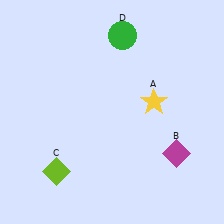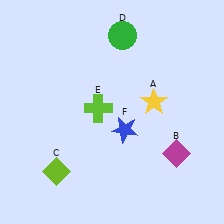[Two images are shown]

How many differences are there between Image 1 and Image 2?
There are 2 differences between the two images.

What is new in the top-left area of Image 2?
A lime cross (E) was added in the top-left area of Image 2.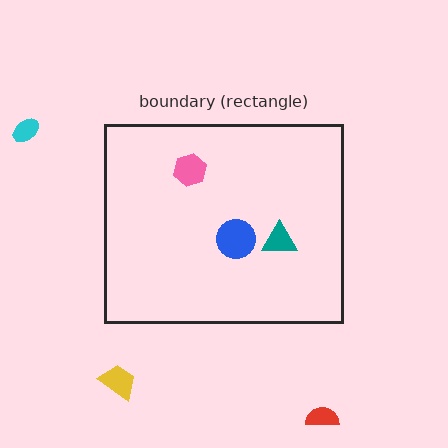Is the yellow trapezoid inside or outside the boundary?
Outside.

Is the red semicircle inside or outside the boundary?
Outside.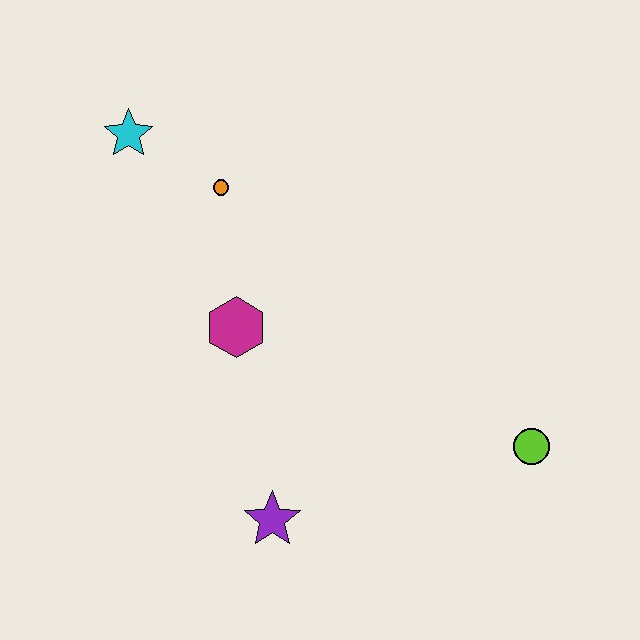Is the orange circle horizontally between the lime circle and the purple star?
No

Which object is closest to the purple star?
The magenta hexagon is closest to the purple star.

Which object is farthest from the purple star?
The cyan star is farthest from the purple star.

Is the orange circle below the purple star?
No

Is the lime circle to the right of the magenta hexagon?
Yes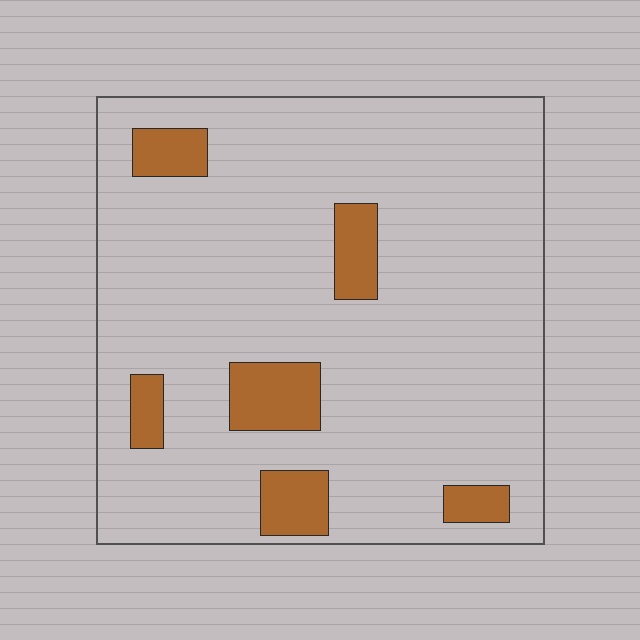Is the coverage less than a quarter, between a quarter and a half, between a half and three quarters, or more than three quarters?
Less than a quarter.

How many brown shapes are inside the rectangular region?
6.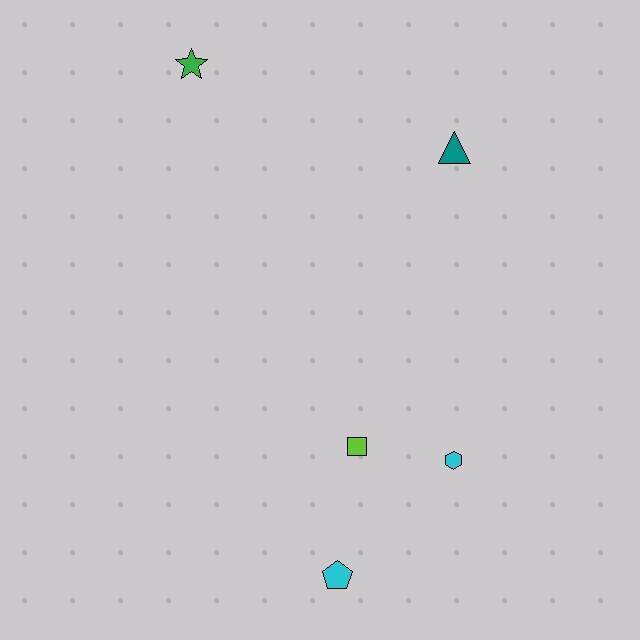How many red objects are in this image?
There are no red objects.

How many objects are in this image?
There are 5 objects.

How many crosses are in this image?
There are no crosses.